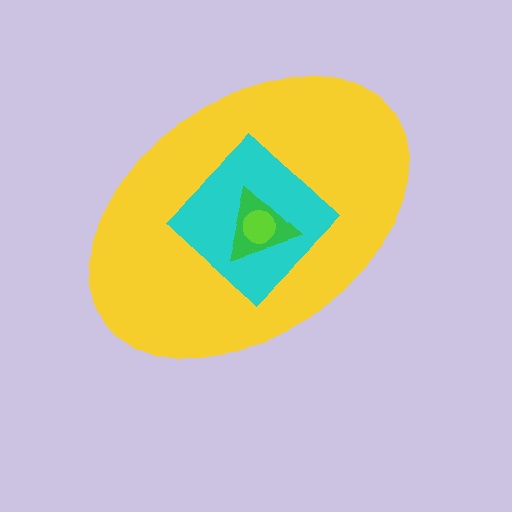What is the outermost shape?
The yellow ellipse.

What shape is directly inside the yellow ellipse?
The cyan diamond.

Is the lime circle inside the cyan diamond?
Yes.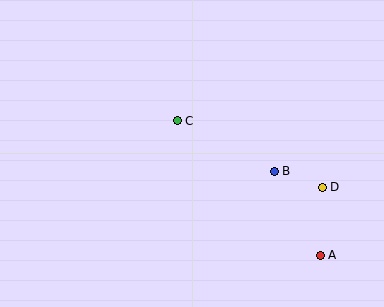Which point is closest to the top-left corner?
Point C is closest to the top-left corner.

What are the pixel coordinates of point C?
Point C is at (177, 121).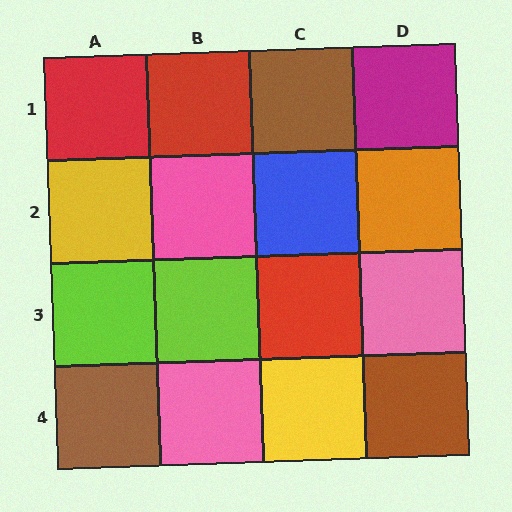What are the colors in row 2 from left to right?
Yellow, pink, blue, orange.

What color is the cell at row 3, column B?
Lime.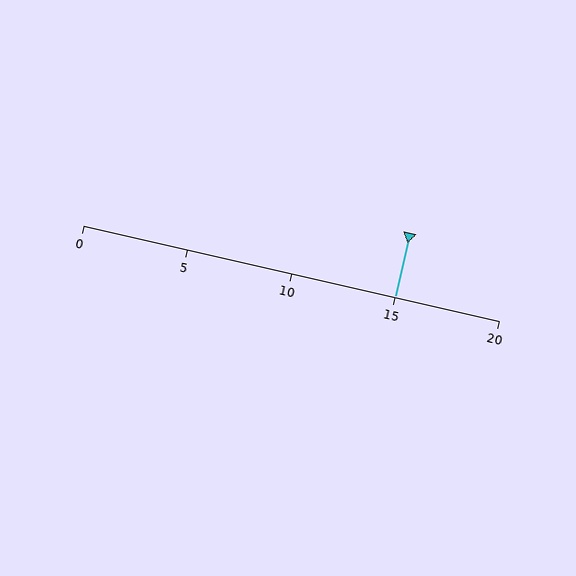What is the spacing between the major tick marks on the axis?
The major ticks are spaced 5 apart.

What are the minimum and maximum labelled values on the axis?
The axis runs from 0 to 20.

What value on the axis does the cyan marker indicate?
The marker indicates approximately 15.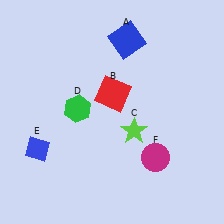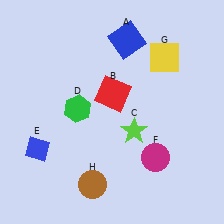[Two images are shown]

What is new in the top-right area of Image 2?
A yellow square (G) was added in the top-right area of Image 2.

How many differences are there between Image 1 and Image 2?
There are 2 differences between the two images.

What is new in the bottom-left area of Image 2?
A brown circle (H) was added in the bottom-left area of Image 2.